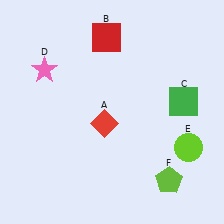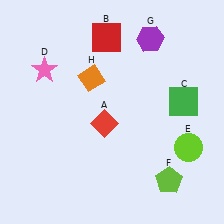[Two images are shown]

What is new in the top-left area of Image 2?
An orange diamond (H) was added in the top-left area of Image 2.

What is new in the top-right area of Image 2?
A purple hexagon (G) was added in the top-right area of Image 2.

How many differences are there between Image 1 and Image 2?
There are 2 differences between the two images.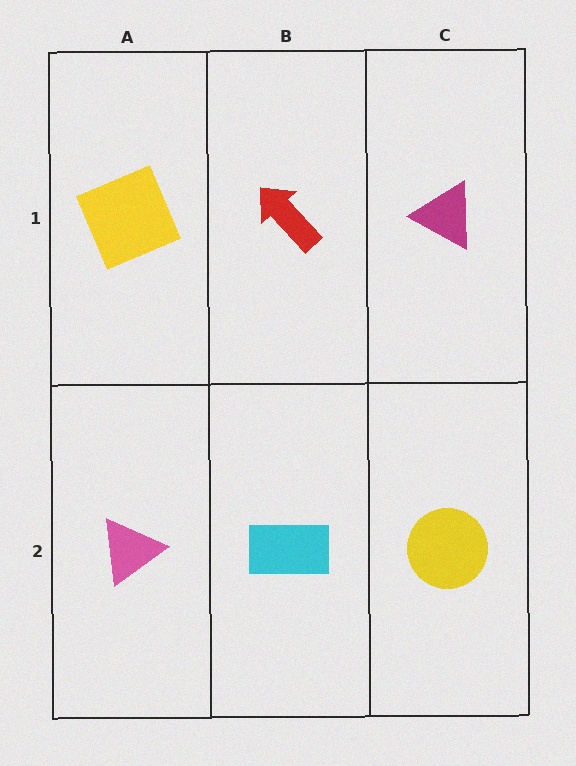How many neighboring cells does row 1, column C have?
2.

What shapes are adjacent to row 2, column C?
A magenta triangle (row 1, column C), a cyan rectangle (row 2, column B).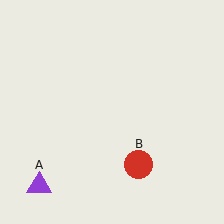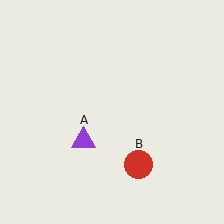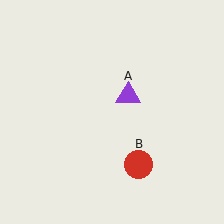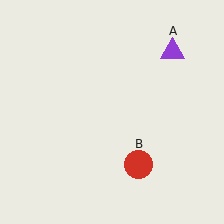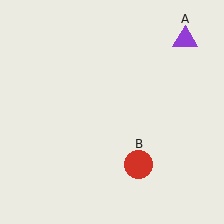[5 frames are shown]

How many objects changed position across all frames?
1 object changed position: purple triangle (object A).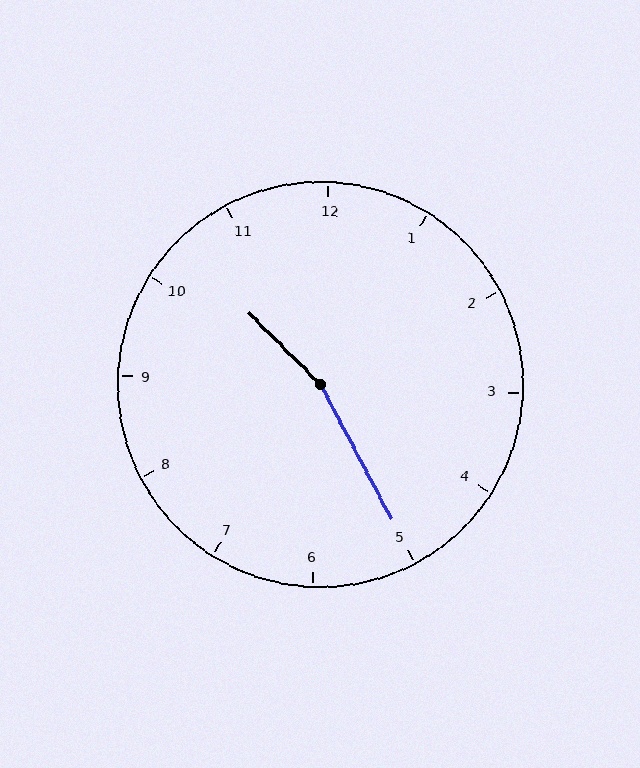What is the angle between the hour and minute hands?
Approximately 162 degrees.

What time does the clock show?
10:25.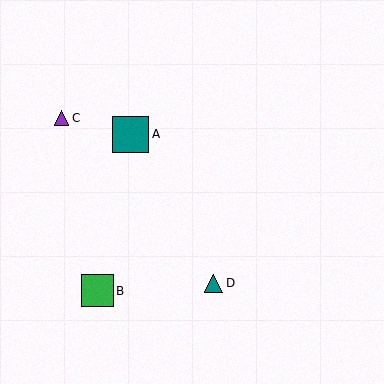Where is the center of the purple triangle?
The center of the purple triangle is at (62, 118).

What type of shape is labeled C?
Shape C is a purple triangle.